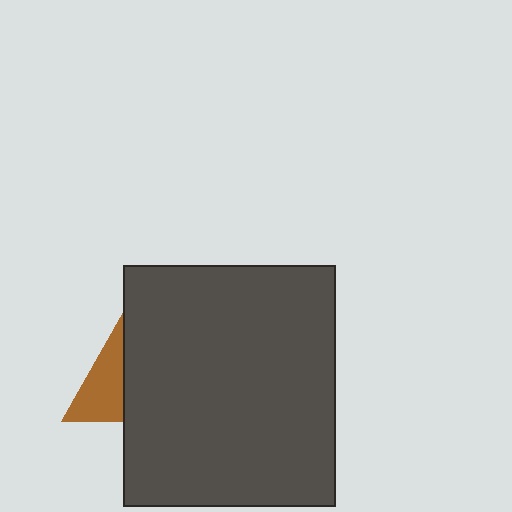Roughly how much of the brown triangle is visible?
About half of it is visible (roughly 48%).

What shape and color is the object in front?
The object in front is a dark gray rectangle.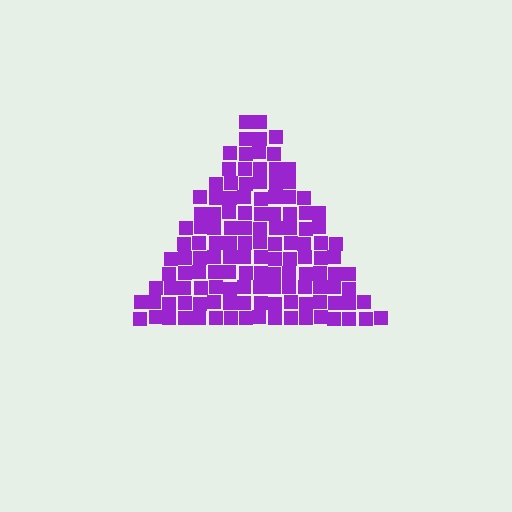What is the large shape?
The large shape is a triangle.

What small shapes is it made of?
It is made of small squares.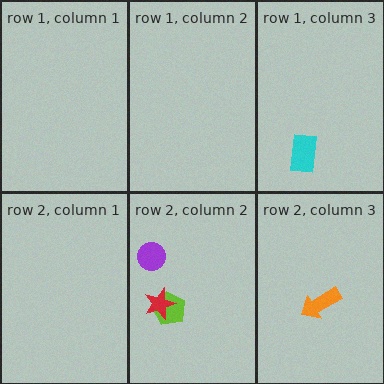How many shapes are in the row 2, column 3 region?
1.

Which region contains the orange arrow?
The row 2, column 3 region.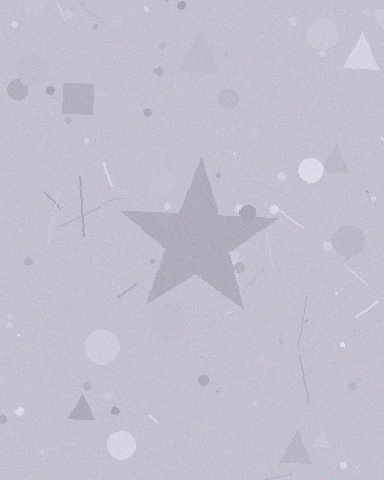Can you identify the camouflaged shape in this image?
The camouflaged shape is a star.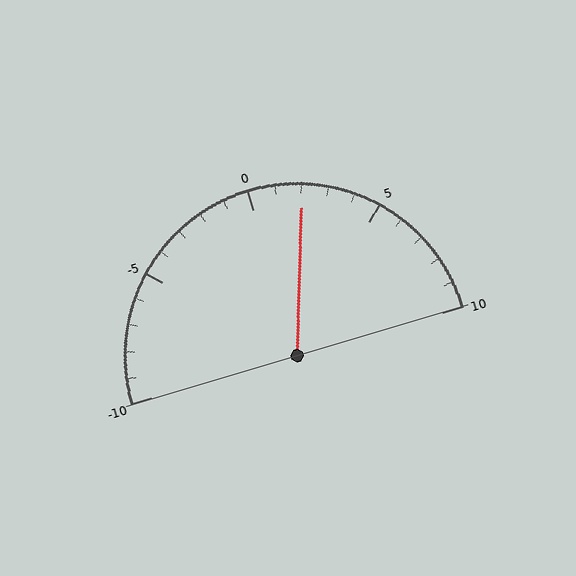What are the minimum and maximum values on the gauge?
The gauge ranges from -10 to 10.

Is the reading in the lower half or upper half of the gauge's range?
The reading is in the upper half of the range (-10 to 10).